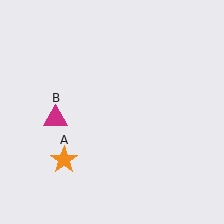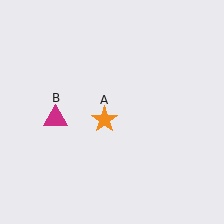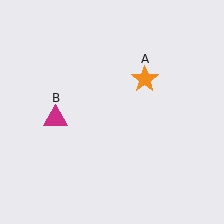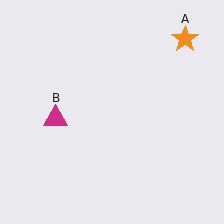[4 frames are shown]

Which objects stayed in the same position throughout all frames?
Magenta triangle (object B) remained stationary.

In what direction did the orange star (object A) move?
The orange star (object A) moved up and to the right.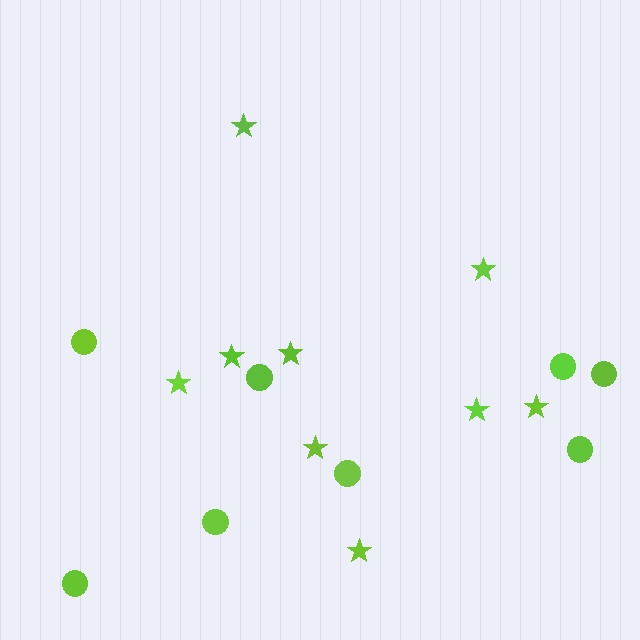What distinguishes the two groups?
There are 2 groups: one group of stars (9) and one group of circles (8).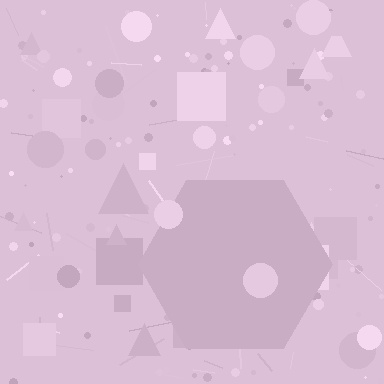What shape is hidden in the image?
A hexagon is hidden in the image.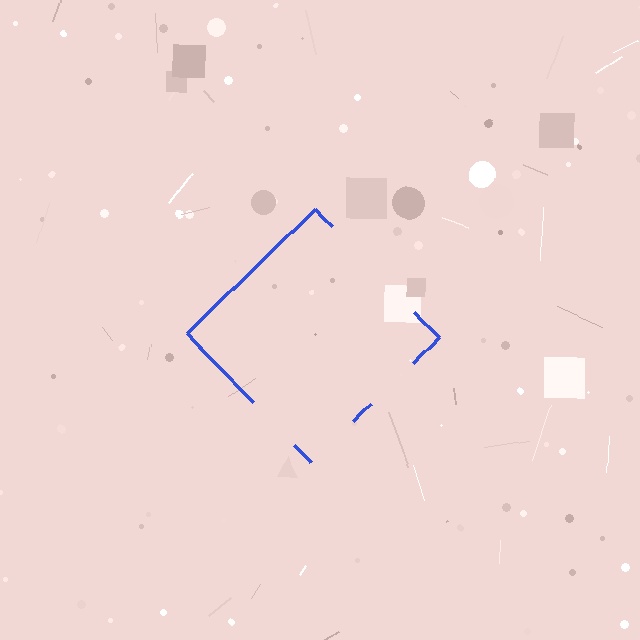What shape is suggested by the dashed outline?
The dashed outline suggests a diamond.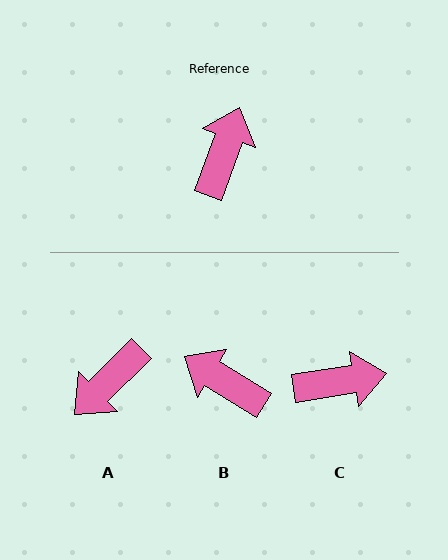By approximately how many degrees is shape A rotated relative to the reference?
Approximately 155 degrees counter-clockwise.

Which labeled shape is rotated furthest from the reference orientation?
A, about 155 degrees away.